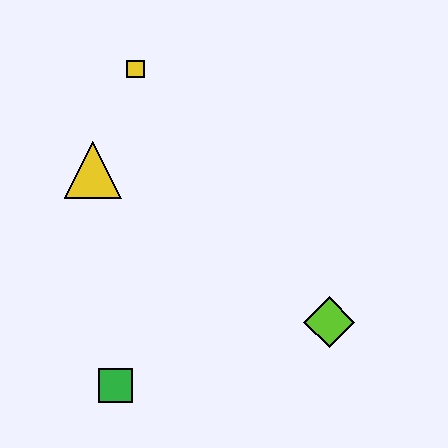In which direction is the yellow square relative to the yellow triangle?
The yellow square is above the yellow triangle.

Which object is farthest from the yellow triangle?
The lime diamond is farthest from the yellow triangle.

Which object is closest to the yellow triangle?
The yellow square is closest to the yellow triangle.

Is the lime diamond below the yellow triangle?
Yes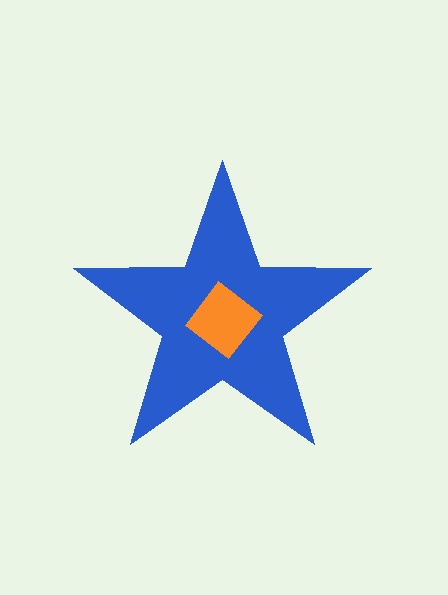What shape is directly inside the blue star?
The orange diamond.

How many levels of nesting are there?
2.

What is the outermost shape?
The blue star.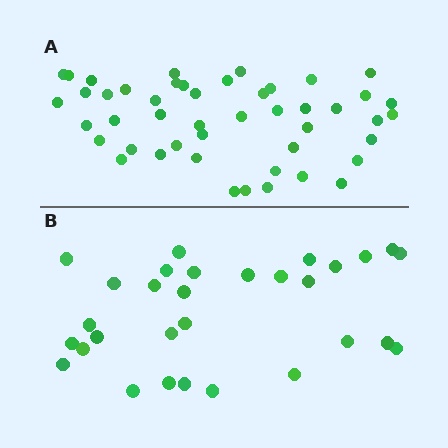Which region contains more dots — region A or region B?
Region A (the top region) has more dots.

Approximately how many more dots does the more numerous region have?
Region A has approximately 15 more dots than region B.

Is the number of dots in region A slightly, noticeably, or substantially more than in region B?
Region A has substantially more. The ratio is roughly 1.6 to 1.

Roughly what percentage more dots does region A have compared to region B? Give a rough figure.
About 55% more.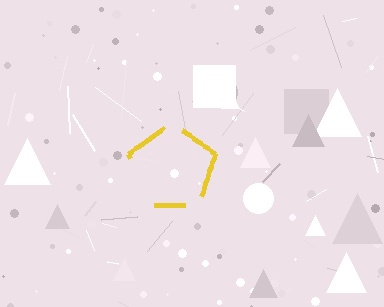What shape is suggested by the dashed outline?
The dashed outline suggests a pentagon.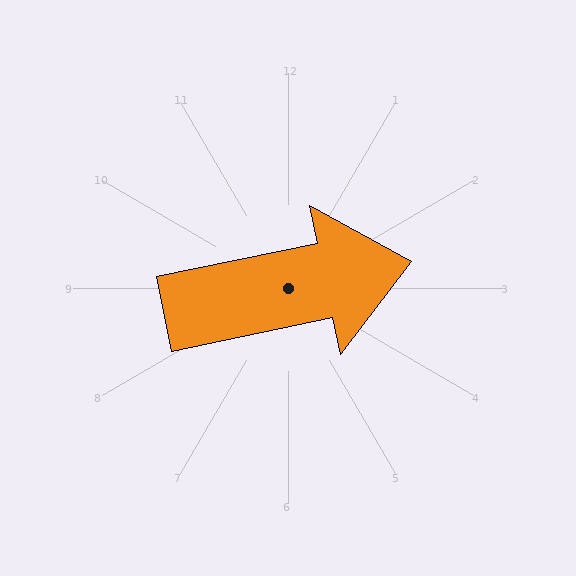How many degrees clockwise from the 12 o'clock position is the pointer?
Approximately 78 degrees.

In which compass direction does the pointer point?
East.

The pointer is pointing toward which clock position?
Roughly 3 o'clock.